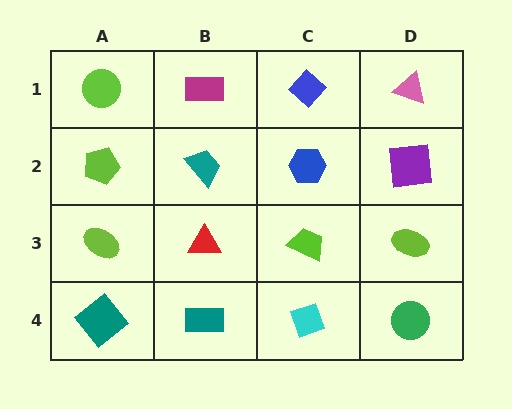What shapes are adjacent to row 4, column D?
A lime ellipse (row 3, column D), a cyan diamond (row 4, column C).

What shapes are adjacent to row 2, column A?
A lime circle (row 1, column A), a lime ellipse (row 3, column A), a teal trapezoid (row 2, column B).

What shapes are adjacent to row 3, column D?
A purple square (row 2, column D), a green circle (row 4, column D), a lime trapezoid (row 3, column C).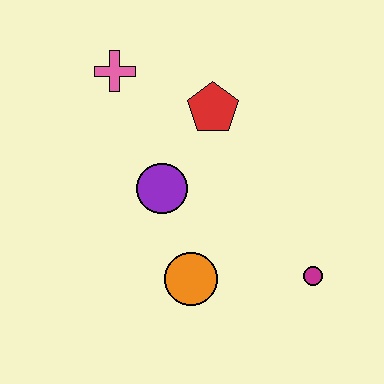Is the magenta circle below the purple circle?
Yes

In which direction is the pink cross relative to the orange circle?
The pink cross is above the orange circle.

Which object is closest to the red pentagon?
The purple circle is closest to the red pentagon.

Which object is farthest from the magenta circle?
The pink cross is farthest from the magenta circle.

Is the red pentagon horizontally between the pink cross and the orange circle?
No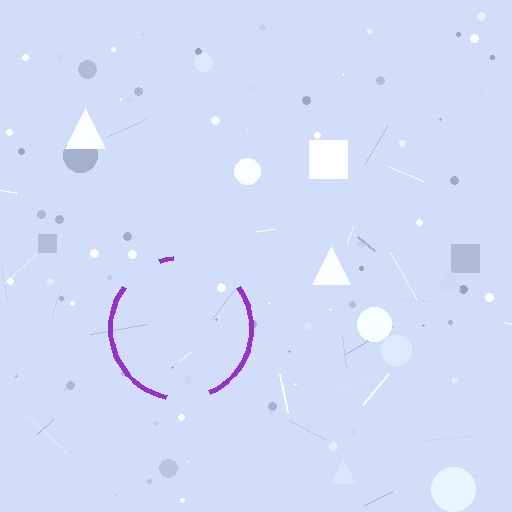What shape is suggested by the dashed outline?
The dashed outline suggests a circle.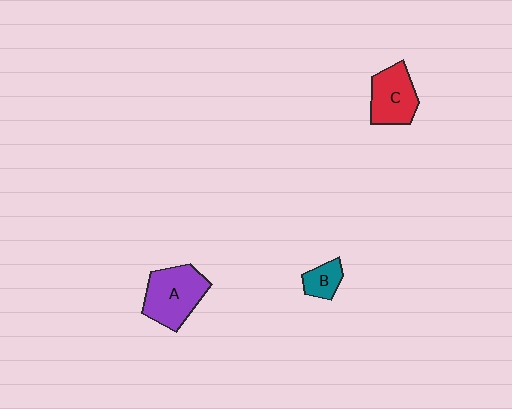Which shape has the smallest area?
Shape B (teal).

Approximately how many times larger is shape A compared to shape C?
Approximately 1.2 times.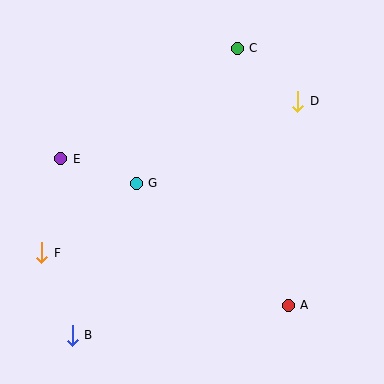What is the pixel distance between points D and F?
The distance between D and F is 298 pixels.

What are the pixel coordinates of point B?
Point B is at (72, 335).